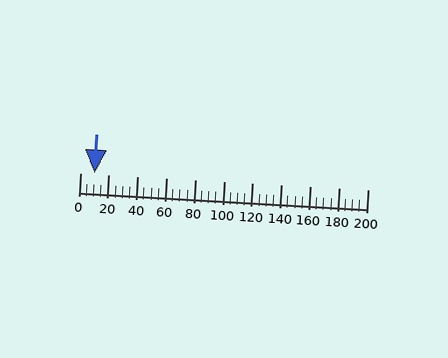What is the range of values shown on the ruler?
The ruler shows values from 0 to 200.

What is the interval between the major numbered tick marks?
The major tick marks are spaced 20 units apart.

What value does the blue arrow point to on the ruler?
The blue arrow points to approximately 10.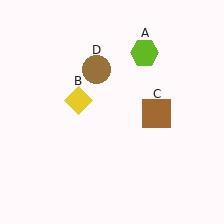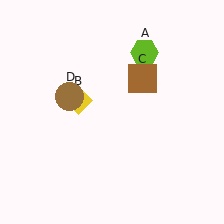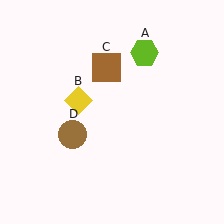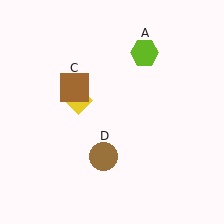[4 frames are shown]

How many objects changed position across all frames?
2 objects changed position: brown square (object C), brown circle (object D).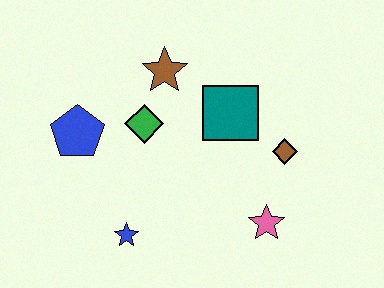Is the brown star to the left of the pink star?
Yes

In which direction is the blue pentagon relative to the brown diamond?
The blue pentagon is to the left of the brown diamond.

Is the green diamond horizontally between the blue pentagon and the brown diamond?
Yes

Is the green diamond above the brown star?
No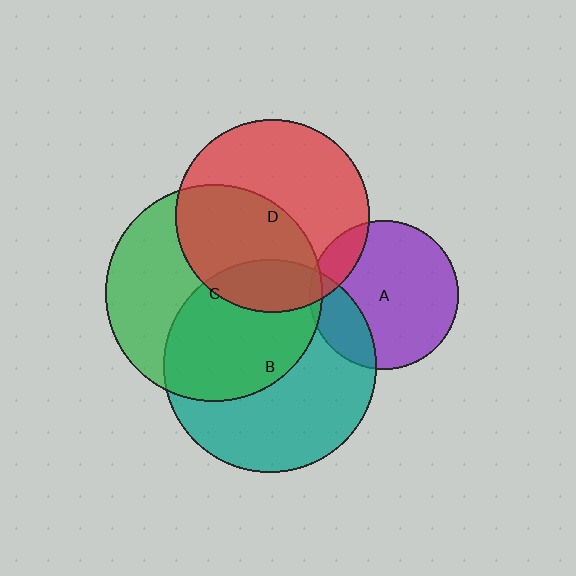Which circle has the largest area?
Circle C (green).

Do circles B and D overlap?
Yes.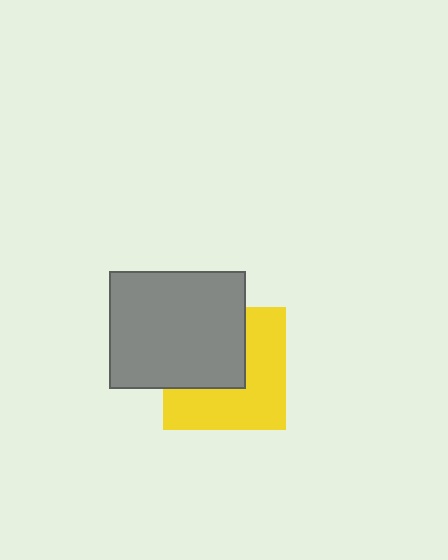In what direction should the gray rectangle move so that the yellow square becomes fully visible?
The gray rectangle should move toward the upper-left. That is the shortest direction to clear the overlap and leave the yellow square fully visible.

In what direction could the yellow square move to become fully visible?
The yellow square could move toward the lower-right. That would shift it out from behind the gray rectangle entirely.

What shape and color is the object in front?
The object in front is a gray rectangle.